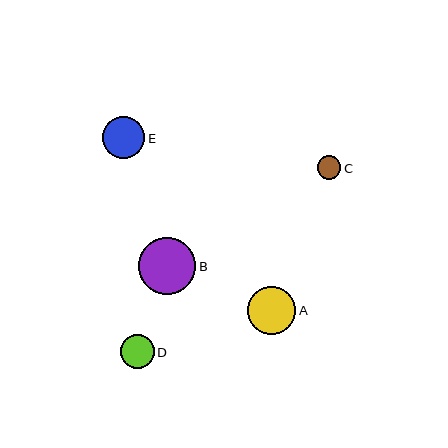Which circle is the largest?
Circle B is the largest with a size of approximately 57 pixels.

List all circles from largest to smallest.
From largest to smallest: B, A, E, D, C.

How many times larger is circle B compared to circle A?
Circle B is approximately 1.2 times the size of circle A.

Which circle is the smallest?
Circle C is the smallest with a size of approximately 24 pixels.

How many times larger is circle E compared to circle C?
Circle E is approximately 1.8 times the size of circle C.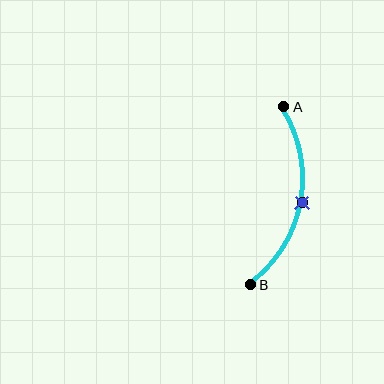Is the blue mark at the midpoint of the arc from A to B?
Yes. The blue mark lies on the arc at equal arc-length from both A and B — it is the arc midpoint.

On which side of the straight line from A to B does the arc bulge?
The arc bulges to the right of the straight line connecting A and B.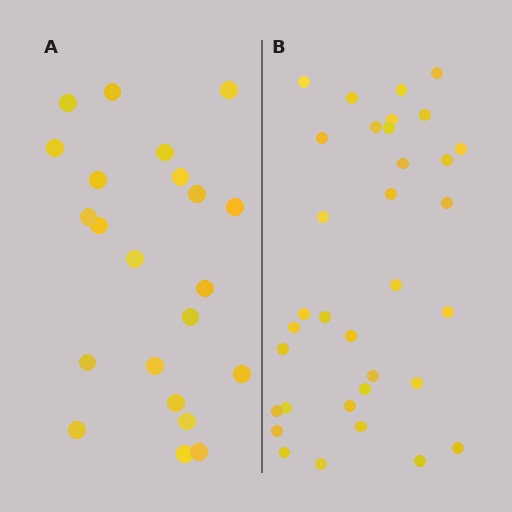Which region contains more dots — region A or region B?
Region B (the right region) has more dots.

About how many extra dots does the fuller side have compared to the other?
Region B has roughly 12 or so more dots than region A.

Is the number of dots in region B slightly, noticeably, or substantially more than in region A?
Region B has substantially more. The ratio is roughly 1.5 to 1.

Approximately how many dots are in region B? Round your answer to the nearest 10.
About 30 dots. (The exact count is 34, which rounds to 30.)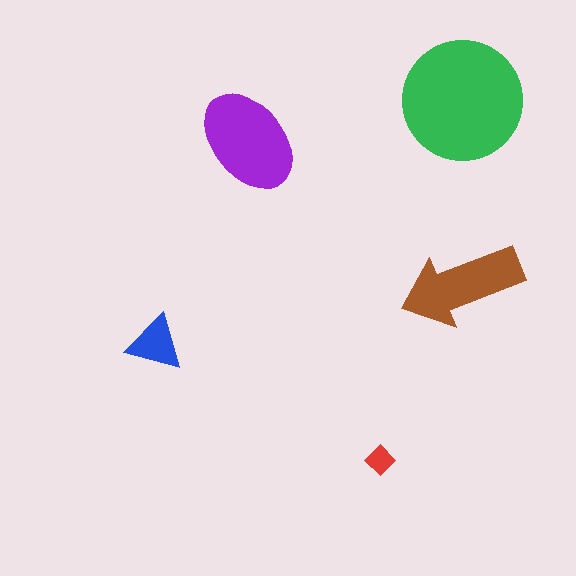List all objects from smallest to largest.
The red diamond, the blue triangle, the brown arrow, the purple ellipse, the green circle.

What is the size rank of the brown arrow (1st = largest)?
3rd.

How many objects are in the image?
There are 5 objects in the image.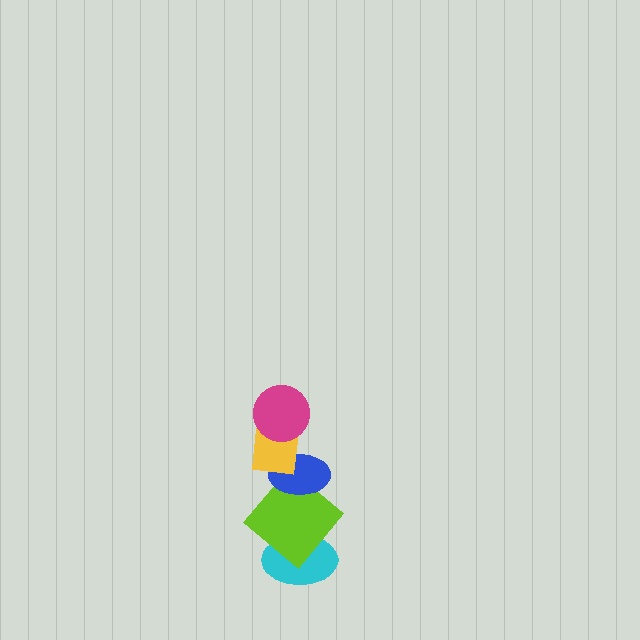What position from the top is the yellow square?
The yellow square is 2nd from the top.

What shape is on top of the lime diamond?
The blue ellipse is on top of the lime diamond.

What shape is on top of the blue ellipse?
The yellow square is on top of the blue ellipse.